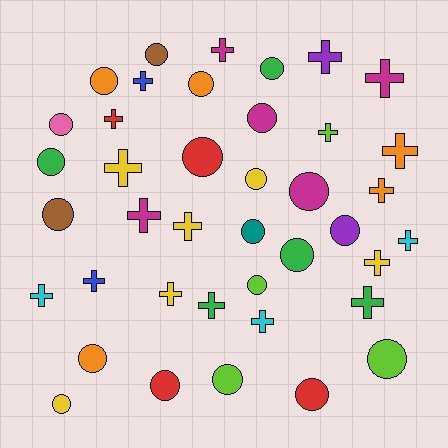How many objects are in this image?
There are 40 objects.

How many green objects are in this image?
There are 5 green objects.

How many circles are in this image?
There are 21 circles.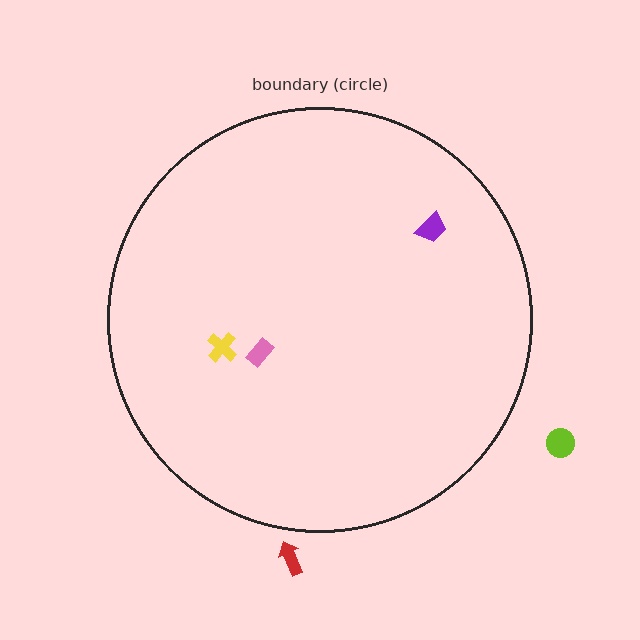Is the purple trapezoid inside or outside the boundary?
Inside.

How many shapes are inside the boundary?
3 inside, 2 outside.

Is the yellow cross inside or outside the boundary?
Inside.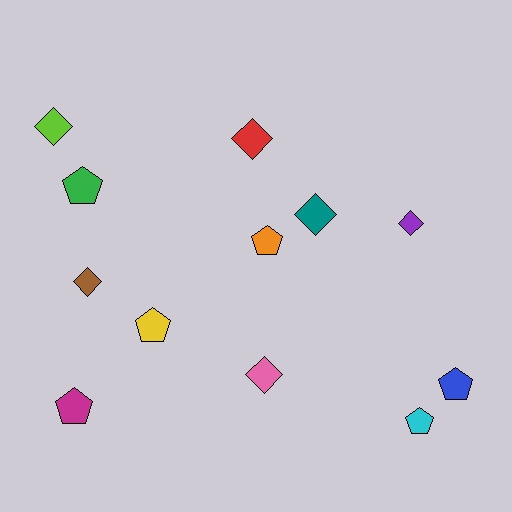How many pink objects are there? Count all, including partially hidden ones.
There is 1 pink object.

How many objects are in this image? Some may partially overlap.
There are 12 objects.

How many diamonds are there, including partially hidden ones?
There are 6 diamonds.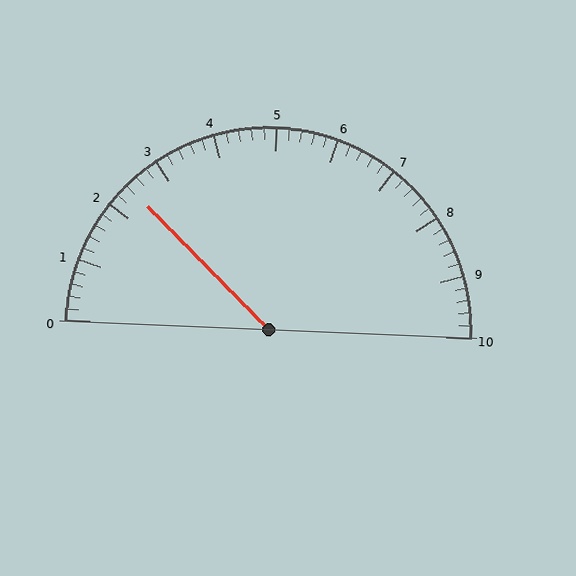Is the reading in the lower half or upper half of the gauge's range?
The reading is in the lower half of the range (0 to 10).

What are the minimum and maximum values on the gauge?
The gauge ranges from 0 to 10.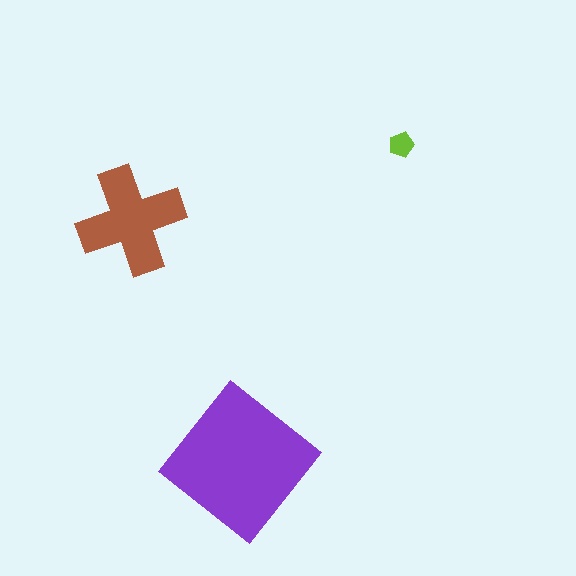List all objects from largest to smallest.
The purple diamond, the brown cross, the lime pentagon.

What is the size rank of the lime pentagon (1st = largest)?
3rd.